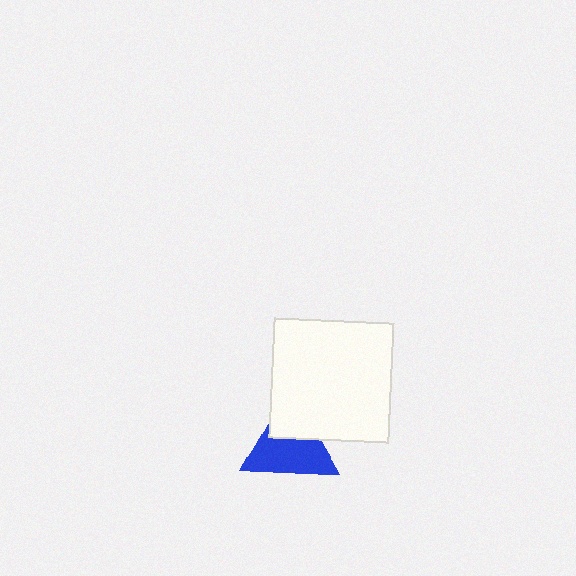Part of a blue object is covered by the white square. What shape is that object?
It is a triangle.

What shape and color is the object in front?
The object in front is a white square.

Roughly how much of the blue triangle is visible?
About half of it is visible (roughly 64%).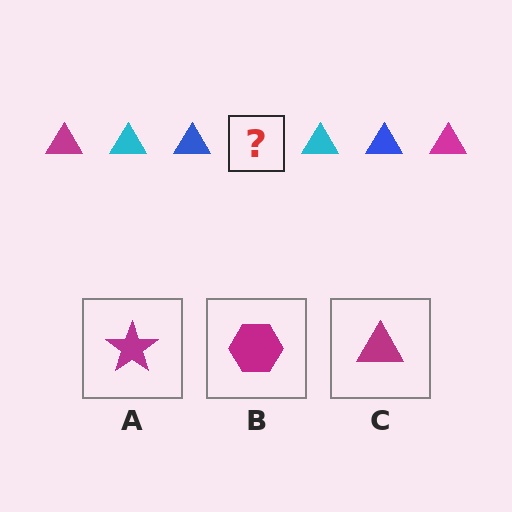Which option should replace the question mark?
Option C.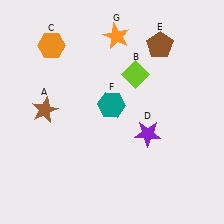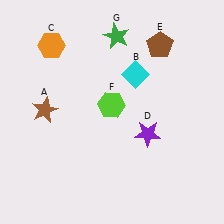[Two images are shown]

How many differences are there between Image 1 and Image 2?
There are 3 differences between the two images.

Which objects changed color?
B changed from lime to cyan. F changed from teal to lime. G changed from orange to green.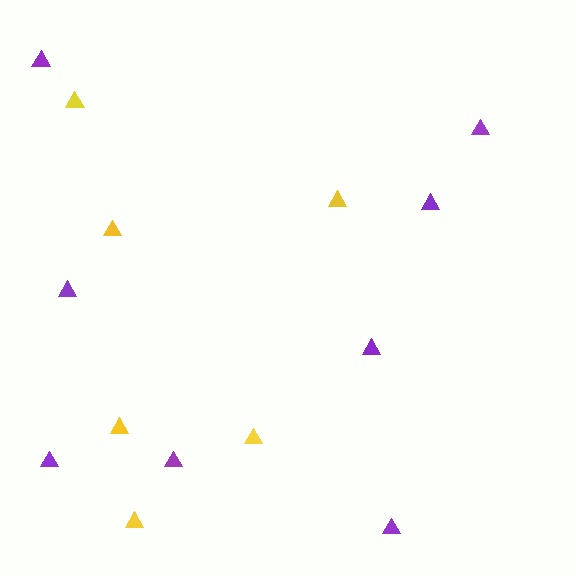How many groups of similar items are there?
There are 2 groups: one group of purple triangles (8) and one group of yellow triangles (6).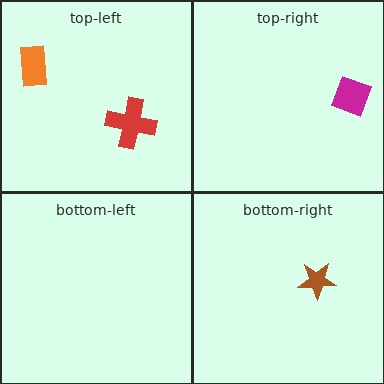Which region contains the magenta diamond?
The top-right region.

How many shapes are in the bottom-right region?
1.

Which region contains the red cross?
The top-left region.